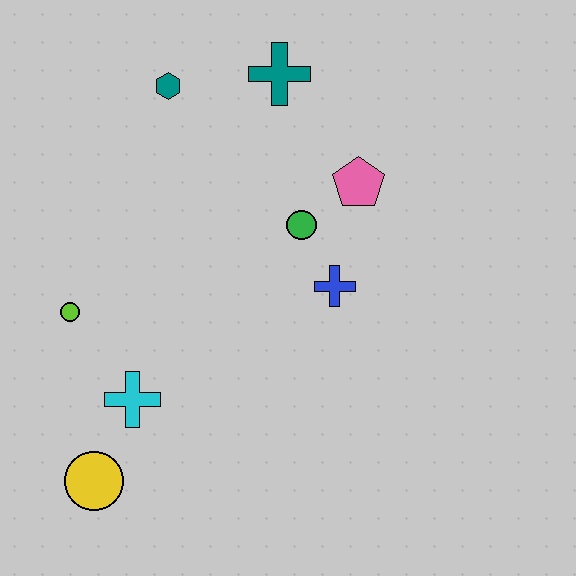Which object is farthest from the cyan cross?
The teal cross is farthest from the cyan cross.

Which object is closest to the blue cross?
The green circle is closest to the blue cross.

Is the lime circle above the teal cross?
No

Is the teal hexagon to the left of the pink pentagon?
Yes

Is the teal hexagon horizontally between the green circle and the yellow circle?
Yes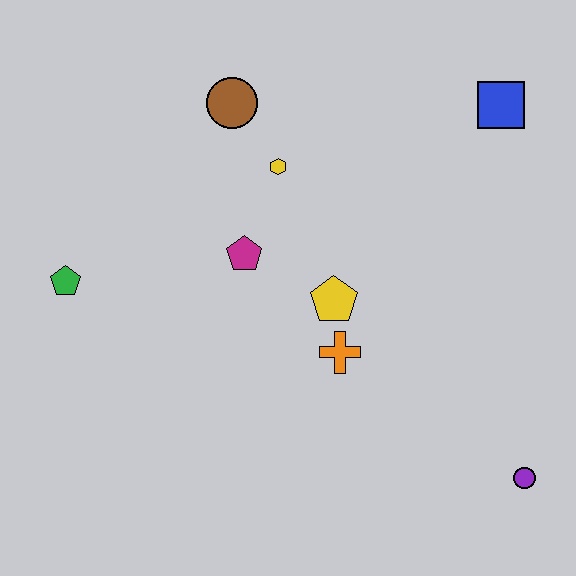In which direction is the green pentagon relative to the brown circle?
The green pentagon is below the brown circle.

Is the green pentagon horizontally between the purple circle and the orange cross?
No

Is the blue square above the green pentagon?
Yes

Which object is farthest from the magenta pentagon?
The purple circle is farthest from the magenta pentagon.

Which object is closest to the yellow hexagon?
The brown circle is closest to the yellow hexagon.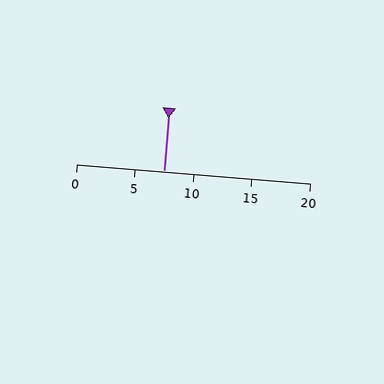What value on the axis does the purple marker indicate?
The marker indicates approximately 7.5.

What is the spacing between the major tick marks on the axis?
The major ticks are spaced 5 apart.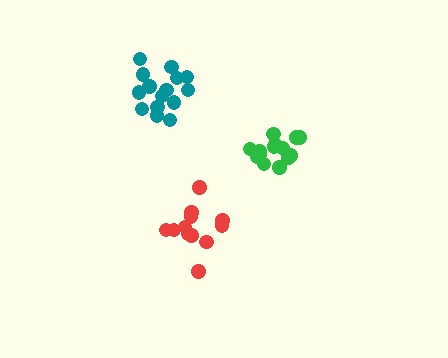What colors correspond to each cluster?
The clusters are colored: green, teal, red.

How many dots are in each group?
Group 1: 14 dots, Group 2: 15 dots, Group 3: 13 dots (42 total).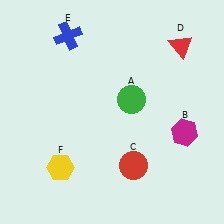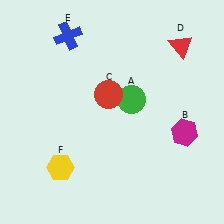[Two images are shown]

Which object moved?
The red circle (C) moved up.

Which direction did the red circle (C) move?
The red circle (C) moved up.